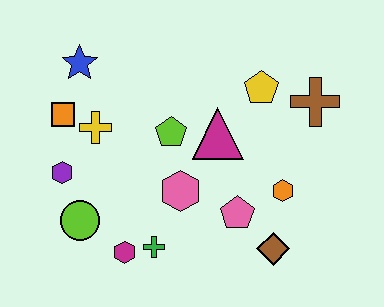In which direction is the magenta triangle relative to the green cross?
The magenta triangle is above the green cross.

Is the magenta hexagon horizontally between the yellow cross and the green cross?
Yes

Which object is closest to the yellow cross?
The orange square is closest to the yellow cross.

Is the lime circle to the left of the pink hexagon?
Yes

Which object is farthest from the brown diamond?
The blue star is farthest from the brown diamond.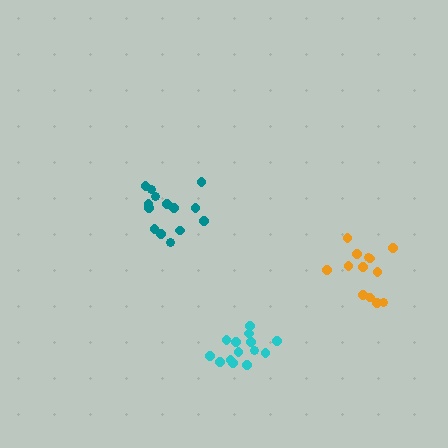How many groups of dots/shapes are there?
There are 3 groups.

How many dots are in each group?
Group 1: 14 dots, Group 2: 14 dots, Group 3: 13 dots (41 total).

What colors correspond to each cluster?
The clusters are colored: cyan, teal, orange.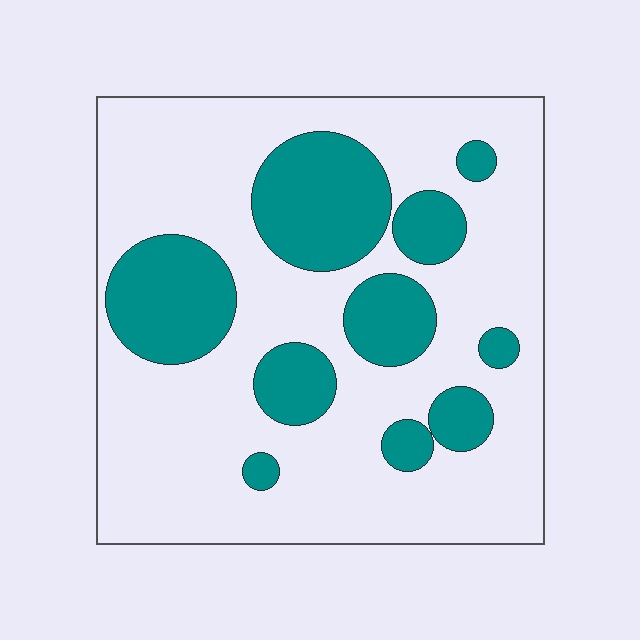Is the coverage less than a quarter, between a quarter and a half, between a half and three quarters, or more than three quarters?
Between a quarter and a half.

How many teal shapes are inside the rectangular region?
10.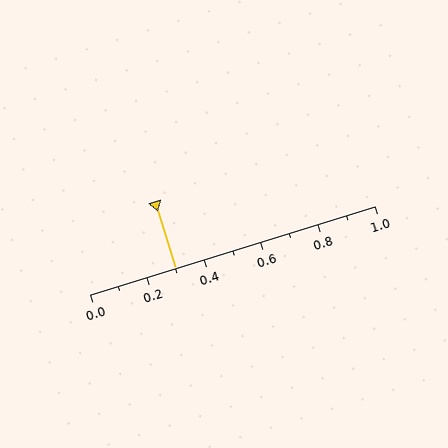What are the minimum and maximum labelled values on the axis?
The axis runs from 0.0 to 1.0.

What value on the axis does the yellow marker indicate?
The marker indicates approximately 0.3.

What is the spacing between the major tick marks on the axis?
The major ticks are spaced 0.2 apart.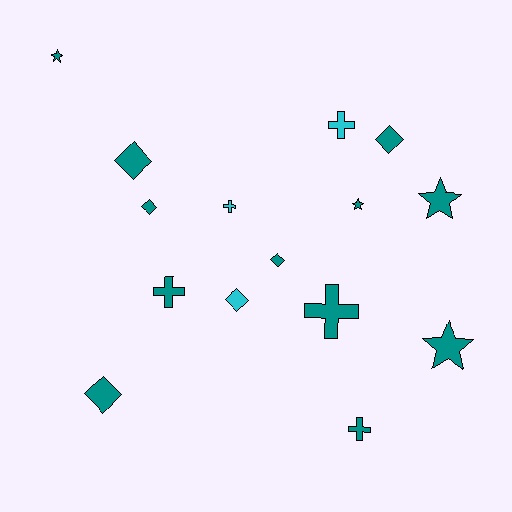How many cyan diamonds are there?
There is 1 cyan diamond.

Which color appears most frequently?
Teal, with 12 objects.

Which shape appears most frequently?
Diamond, with 6 objects.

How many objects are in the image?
There are 15 objects.